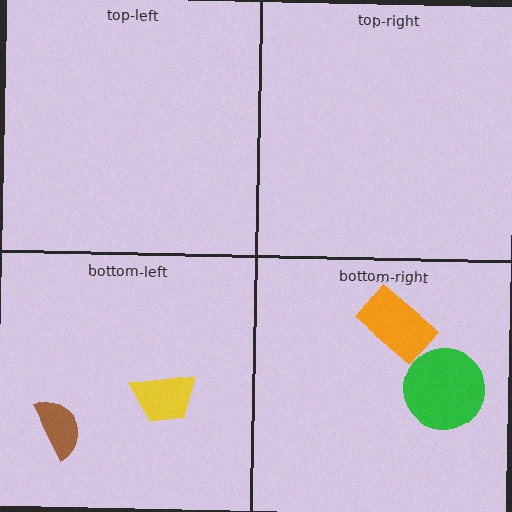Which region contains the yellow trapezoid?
The bottom-left region.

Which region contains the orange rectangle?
The bottom-right region.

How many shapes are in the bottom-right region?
2.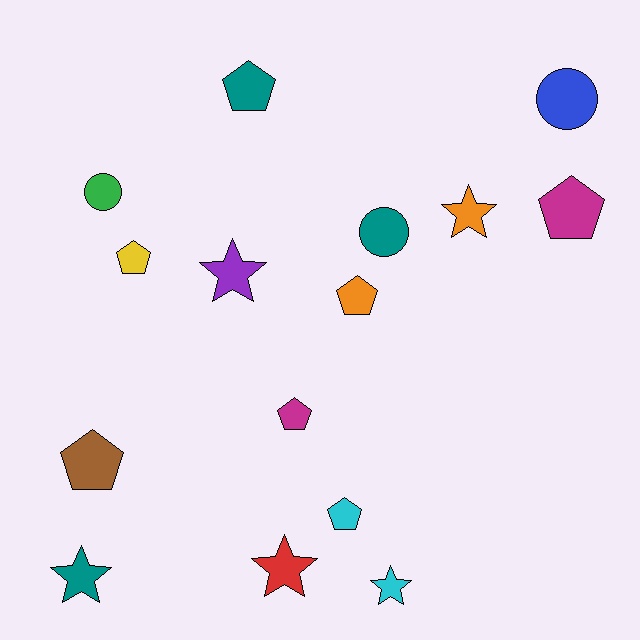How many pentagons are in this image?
There are 7 pentagons.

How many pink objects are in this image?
There are no pink objects.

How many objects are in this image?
There are 15 objects.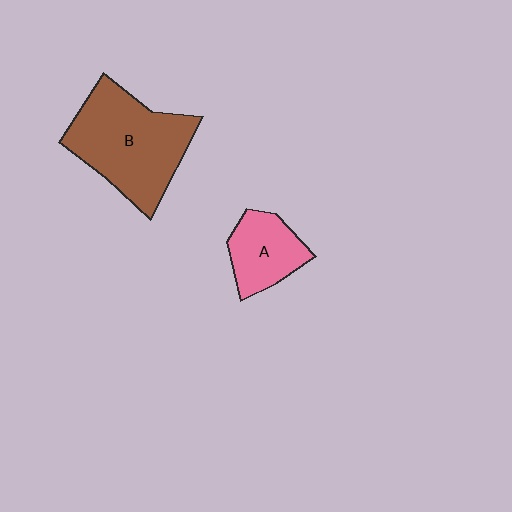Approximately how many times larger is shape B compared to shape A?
Approximately 2.1 times.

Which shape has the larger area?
Shape B (brown).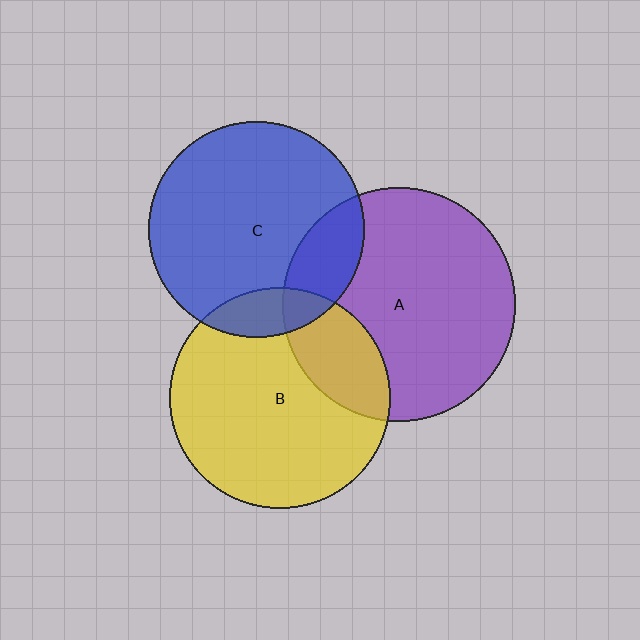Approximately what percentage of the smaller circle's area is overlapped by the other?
Approximately 10%.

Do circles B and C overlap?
Yes.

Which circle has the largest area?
Circle A (purple).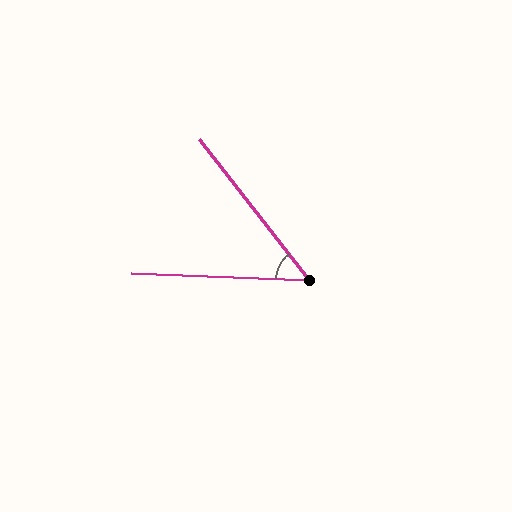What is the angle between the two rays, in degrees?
Approximately 50 degrees.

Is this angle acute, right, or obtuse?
It is acute.